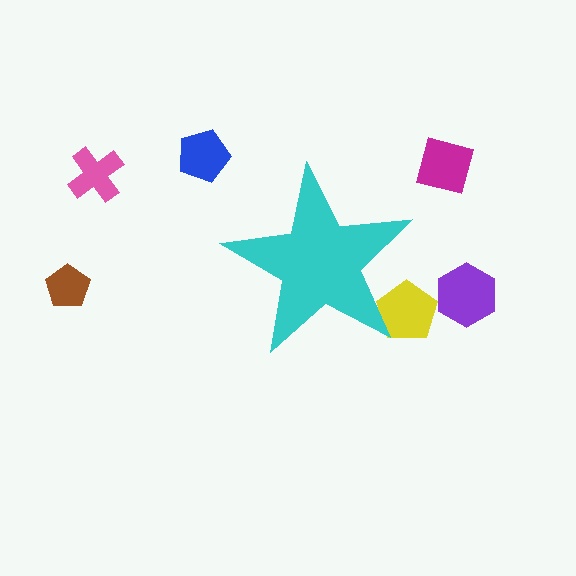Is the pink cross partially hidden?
No, the pink cross is fully visible.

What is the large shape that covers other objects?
A cyan star.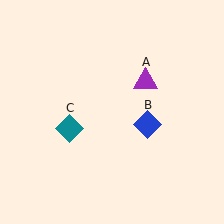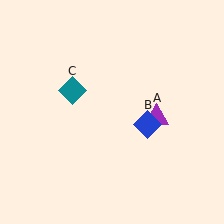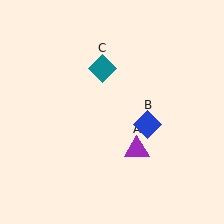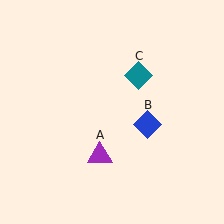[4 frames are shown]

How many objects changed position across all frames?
2 objects changed position: purple triangle (object A), teal diamond (object C).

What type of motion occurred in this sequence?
The purple triangle (object A), teal diamond (object C) rotated clockwise around the center of the scene.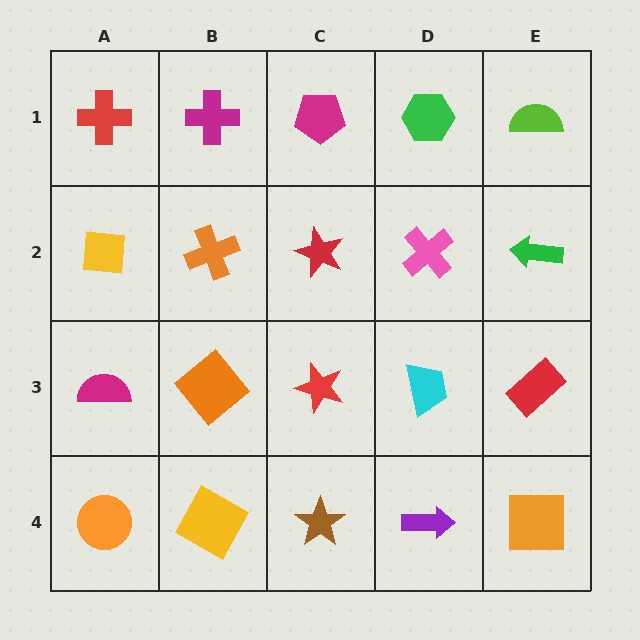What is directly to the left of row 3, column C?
An orange diamond.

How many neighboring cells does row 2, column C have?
4.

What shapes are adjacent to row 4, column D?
A cyan trapezoid (row 3, column D), a brown star (row 4, column C), an orange square (row 4, column E).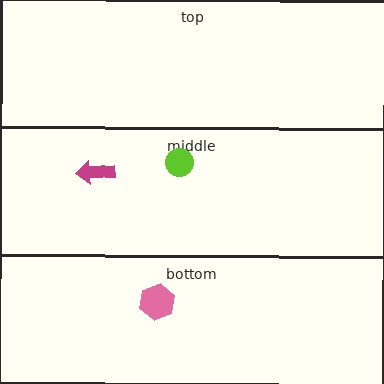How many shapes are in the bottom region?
1.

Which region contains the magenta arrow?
The middle region.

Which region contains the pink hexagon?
The bottom region.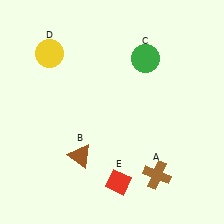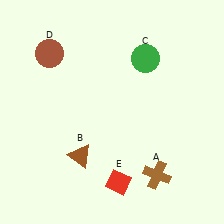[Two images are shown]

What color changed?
The circle (D) changed from yellow in Image 1 to brown in Image 2.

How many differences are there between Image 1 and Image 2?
There is 1 difference between the two images.